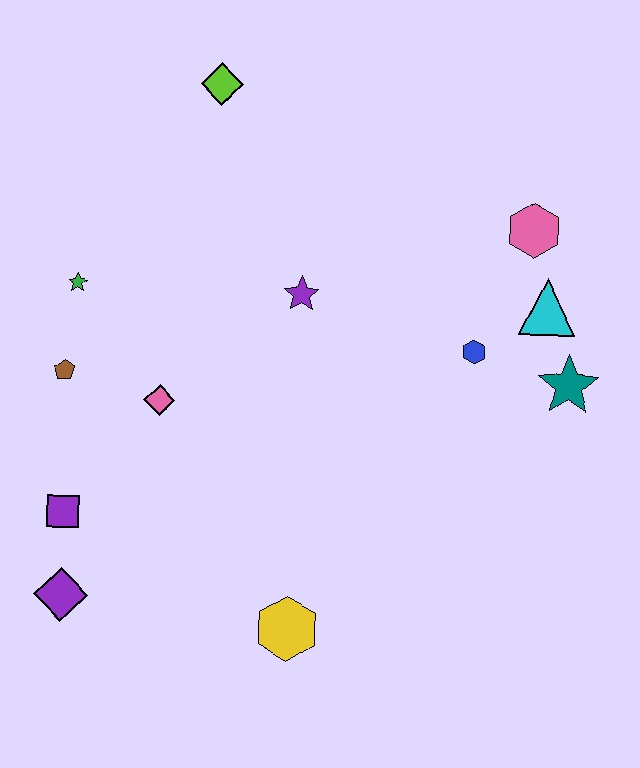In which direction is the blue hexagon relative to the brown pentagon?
The blue hexagon is to the right of the brown pentagon.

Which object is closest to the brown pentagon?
The green star is closest to the brown pentagon.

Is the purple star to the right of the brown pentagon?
Yes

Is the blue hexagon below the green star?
Yes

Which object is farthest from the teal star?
The purple diamond is farthest from the teal star.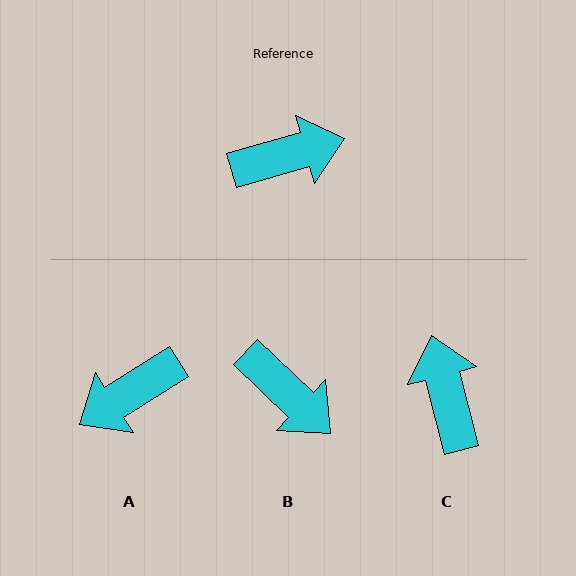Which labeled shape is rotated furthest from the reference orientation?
A, about 164 degrees away.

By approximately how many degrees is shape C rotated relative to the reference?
Approximately 89 degrees counter-clockwise.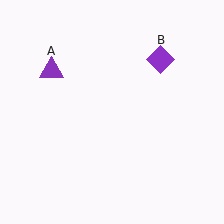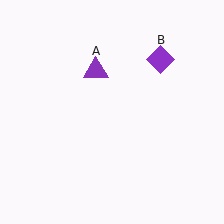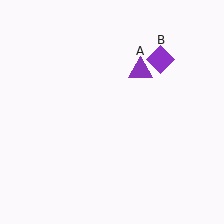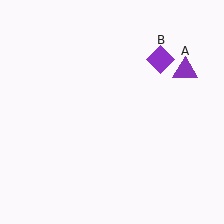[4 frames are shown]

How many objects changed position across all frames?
1 object changed position: purple triangle (object A).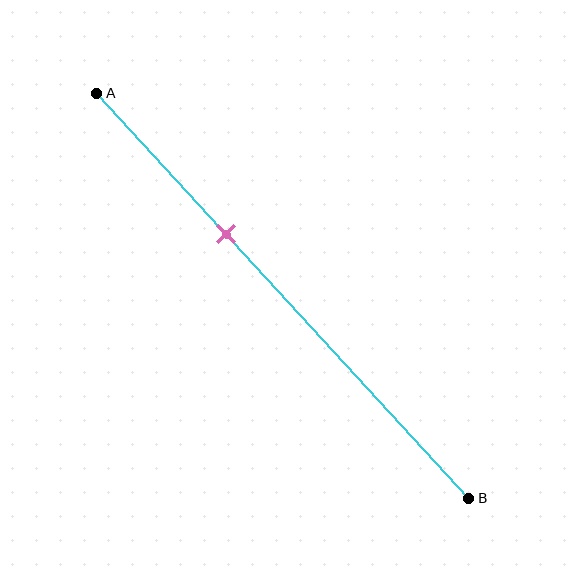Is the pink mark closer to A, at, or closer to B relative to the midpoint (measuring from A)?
The pink mark is closer to point A than the midpoint of segment AB.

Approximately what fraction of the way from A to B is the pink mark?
The pink mark is approximately 35% of the way from A to B.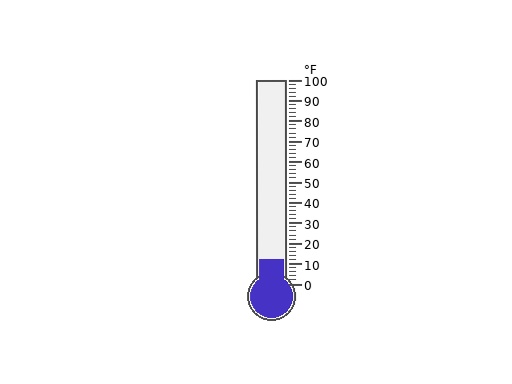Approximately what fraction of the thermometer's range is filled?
The thermometer is filled to approximately 10% of its range.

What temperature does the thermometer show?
The thermometer shows approximately 12°F.